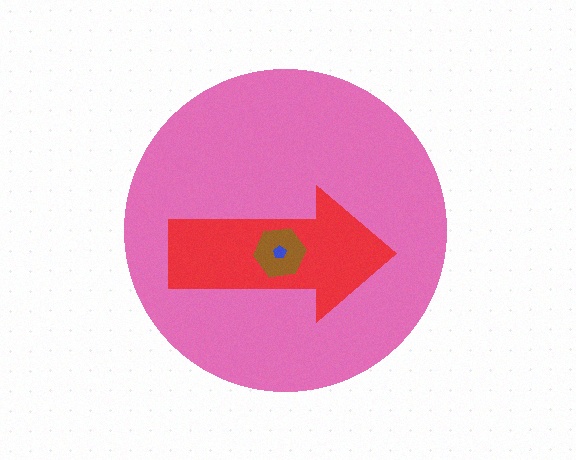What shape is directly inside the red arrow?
The brown hexagon.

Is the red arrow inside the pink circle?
Yes.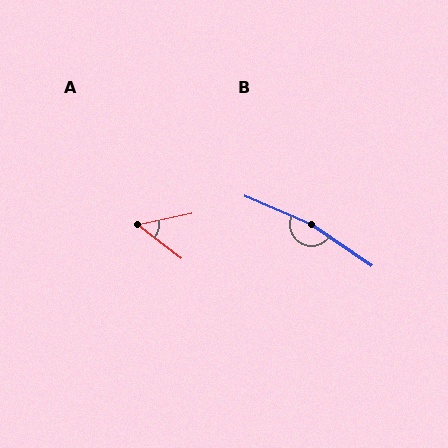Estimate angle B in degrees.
Approximately 169 degrees.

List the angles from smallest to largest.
A (50°), B (169°).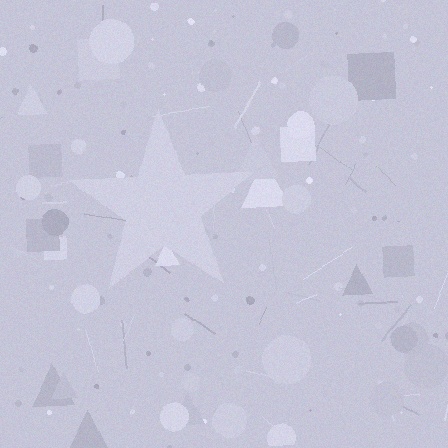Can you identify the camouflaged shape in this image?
The camouflaged shape is a star.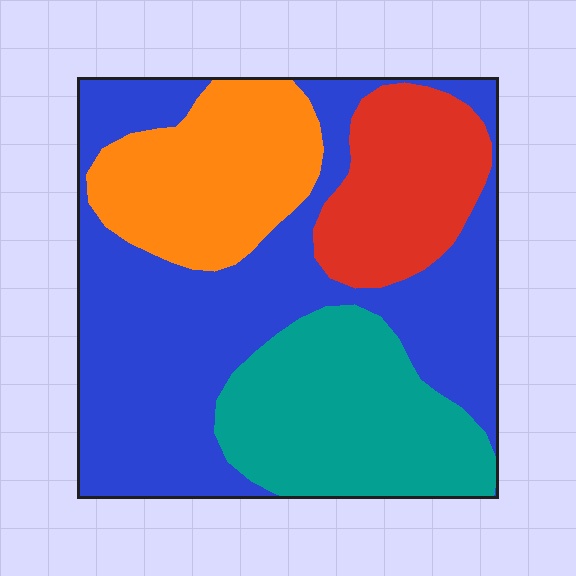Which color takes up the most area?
Blue, at roughly 45%.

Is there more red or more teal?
Teal.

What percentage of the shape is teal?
Teal covers 22% of the shape.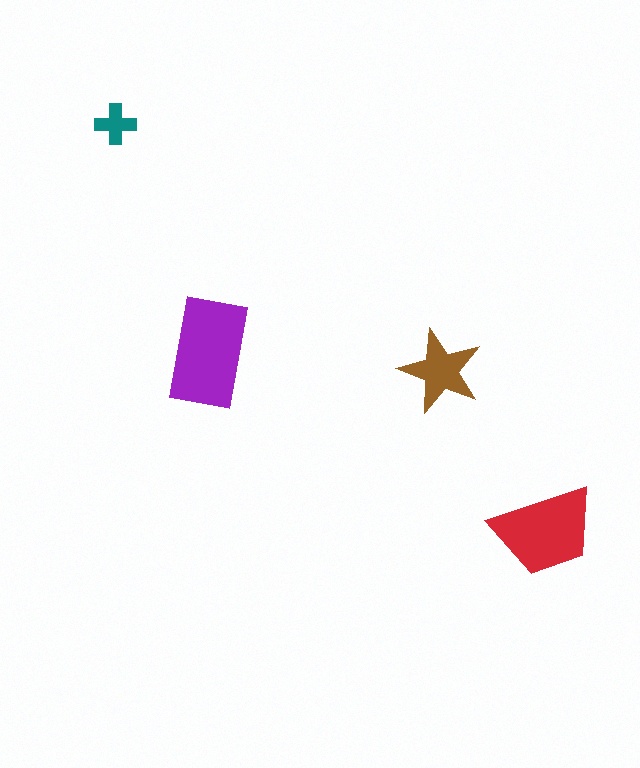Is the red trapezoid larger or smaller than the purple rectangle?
Smaller.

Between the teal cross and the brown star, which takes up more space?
The brown star.